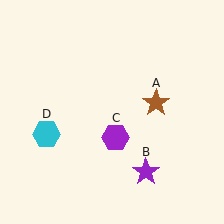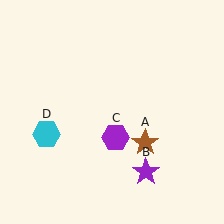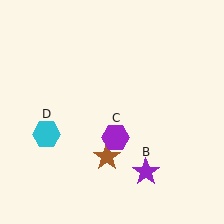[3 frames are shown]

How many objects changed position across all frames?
1 object changed position: brown star (object A).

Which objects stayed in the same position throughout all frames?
Purple star (object B) and purple hexagon (object C) and cyan hexagon (object D) remained stationary.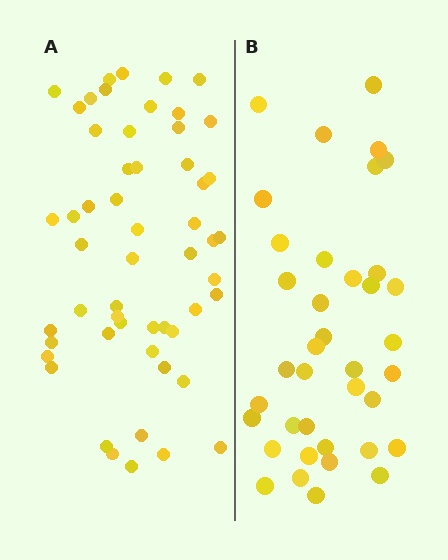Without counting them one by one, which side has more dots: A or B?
Region A (the left region) has more dots.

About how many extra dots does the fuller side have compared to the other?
Region A has approximately 15 more dots than region B.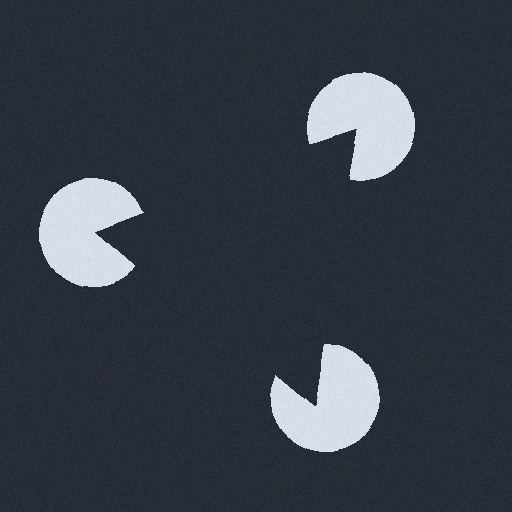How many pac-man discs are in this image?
There are 3 — one at each vertex of the illusory triangle.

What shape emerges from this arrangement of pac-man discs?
An illusory triangle — its edges are inferred from the aligned wedge cuts in the pac-man discs, not physically drawn.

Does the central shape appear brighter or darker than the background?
It typically appears slightly darker than the background, even though no actual brightness change is drawn.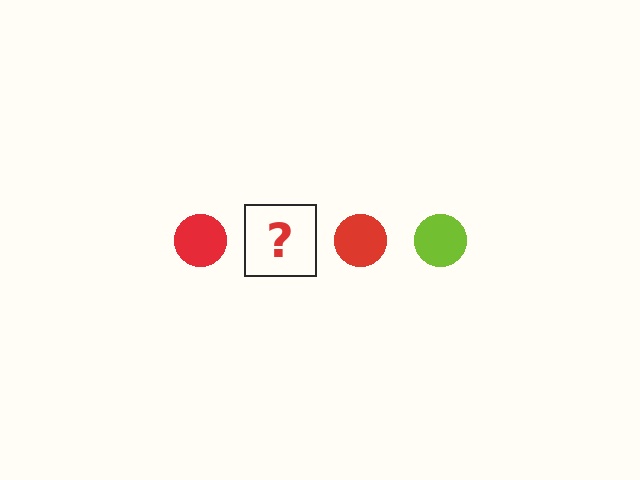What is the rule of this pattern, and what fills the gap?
The rule is that the pattern cycles through red, lime circles. The gap should be filled with a lime circle.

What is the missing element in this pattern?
The missing element is a lime circle.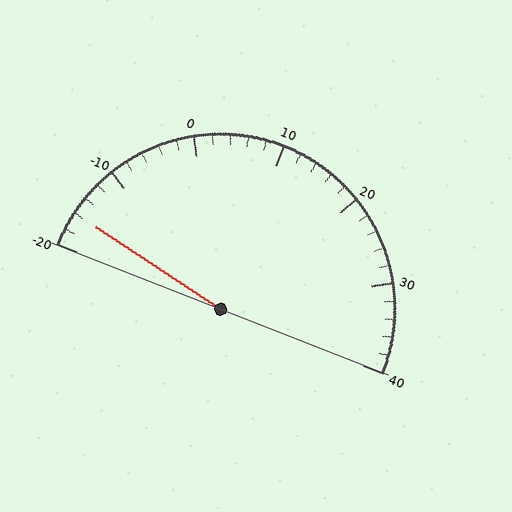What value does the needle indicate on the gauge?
The needle indicates approximately -16.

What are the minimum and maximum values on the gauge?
The gauge ranges from -20 to 40.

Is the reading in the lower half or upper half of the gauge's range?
The reading is in the lower half of the range (-20 to 40).